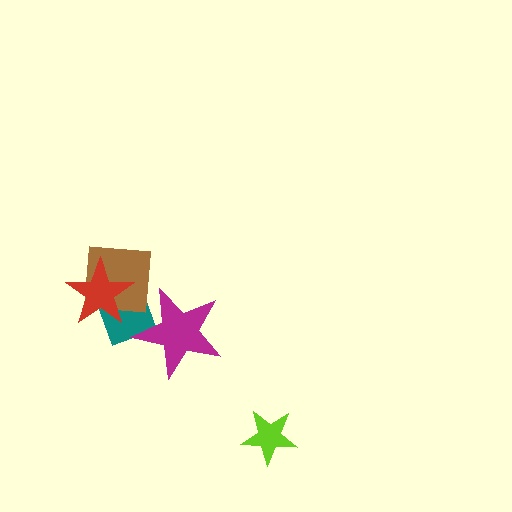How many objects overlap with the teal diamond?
3 objects overlap with the teal diamond.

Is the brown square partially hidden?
Yes, it is partially covered by another shape.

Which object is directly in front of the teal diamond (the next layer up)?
The brown square is directly in front of the teal diamond.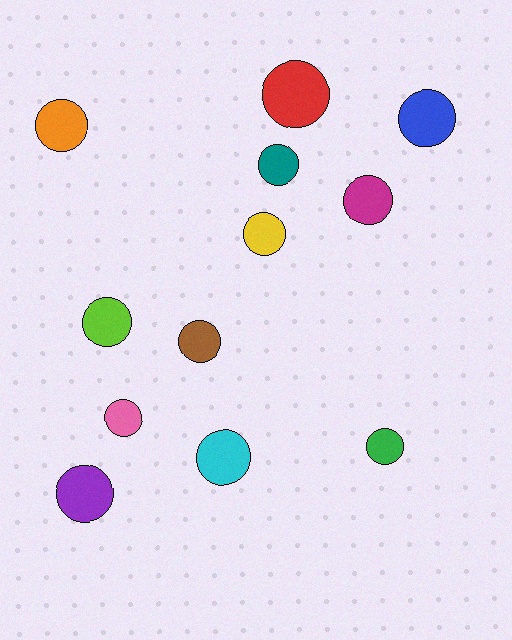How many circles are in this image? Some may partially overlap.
There are 12 circles.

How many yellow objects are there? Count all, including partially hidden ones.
There is 1 yellow object.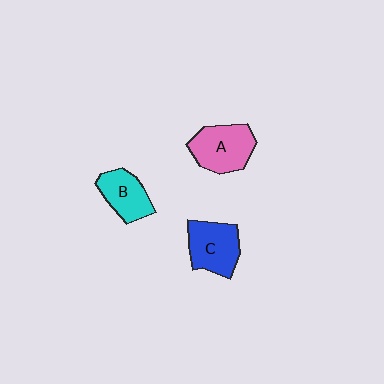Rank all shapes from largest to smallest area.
From largest to smallest: A (pink), C (blue), B (cyan).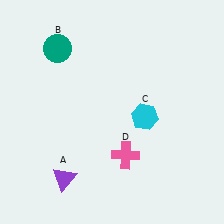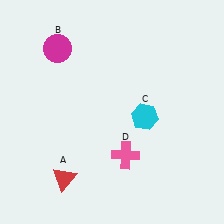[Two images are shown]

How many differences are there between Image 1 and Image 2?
There are 2 differences between the two images.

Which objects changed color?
A changed from purple to red. B changed from teal to magenta.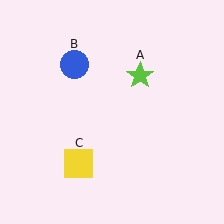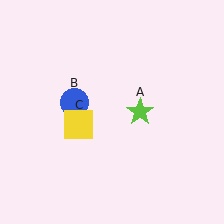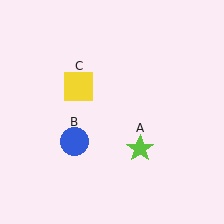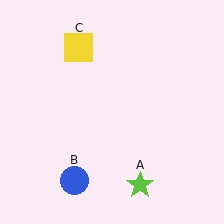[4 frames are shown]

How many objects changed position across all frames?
3 objects changed position: lime star (object A), blue circle (object B), yellow square (object C).